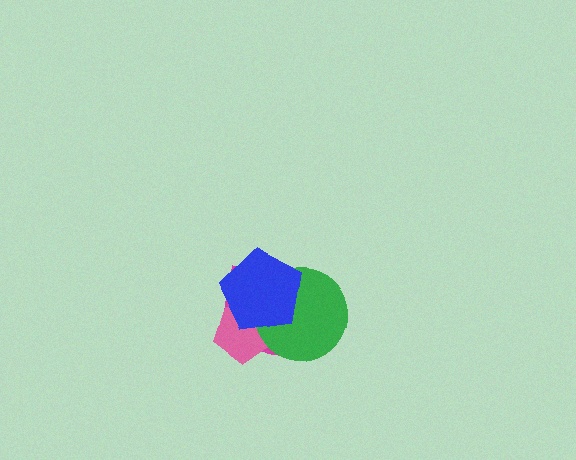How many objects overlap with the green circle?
3 objects overlap with the green circle.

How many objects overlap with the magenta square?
3 objects overlap with the magenta square.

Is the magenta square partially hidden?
Yes, it is partially covered by another shape.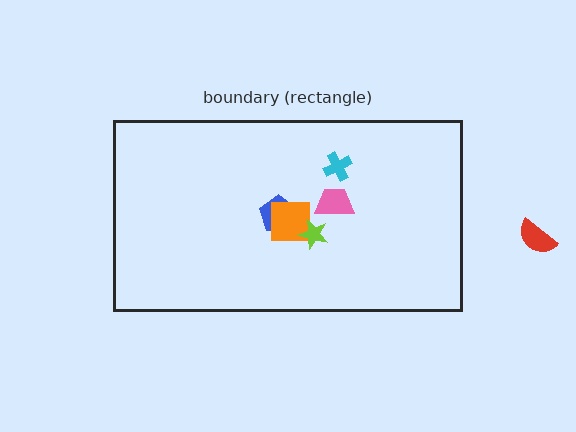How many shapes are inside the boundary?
5 inside, 1 outside.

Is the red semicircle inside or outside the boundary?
Outside.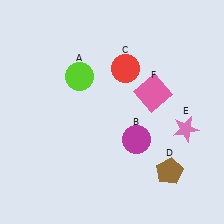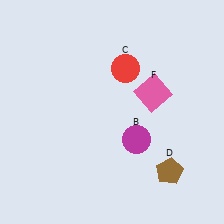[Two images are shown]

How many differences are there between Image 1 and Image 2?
There are 2 differences between the two images.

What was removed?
The lime circle (A), the pink star (E) were removed in Image 2.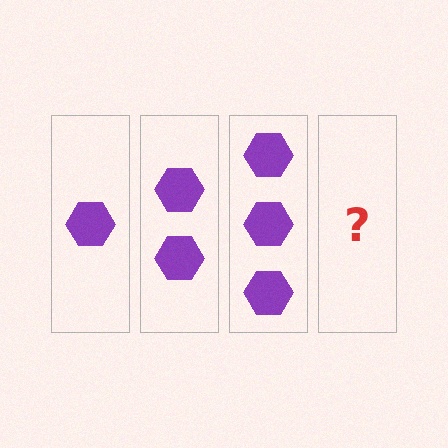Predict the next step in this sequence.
The next step is 4 hexagons.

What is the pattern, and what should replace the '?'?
The pattern is that each step adds one more hexagon. The '?' should be 4 hexagons.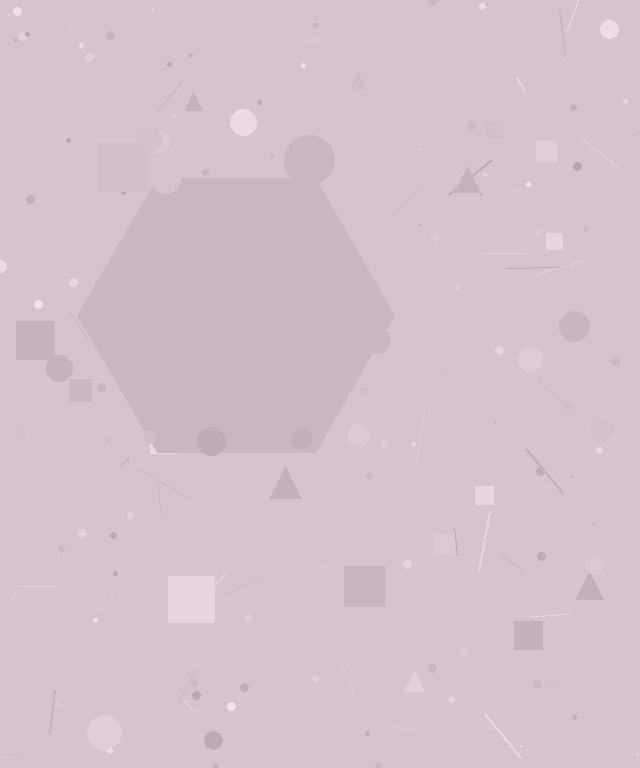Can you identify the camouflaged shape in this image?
The camouflaged shape is a hexagon.